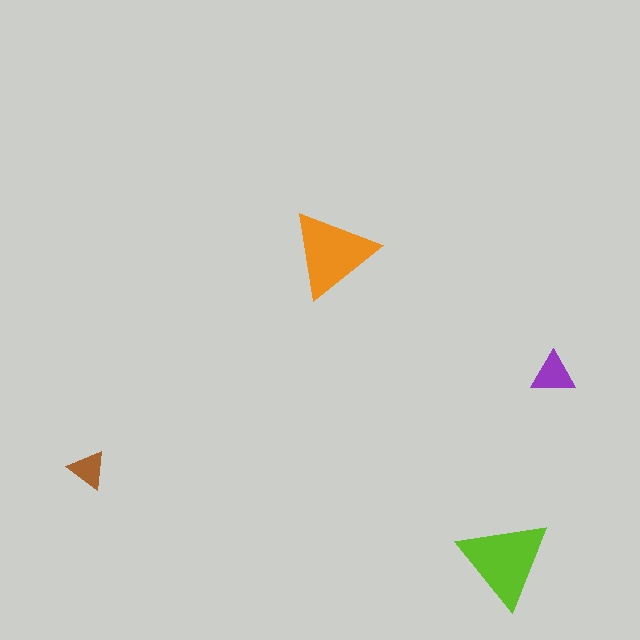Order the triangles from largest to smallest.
the lime one, the orange one, the purple one, the brown one.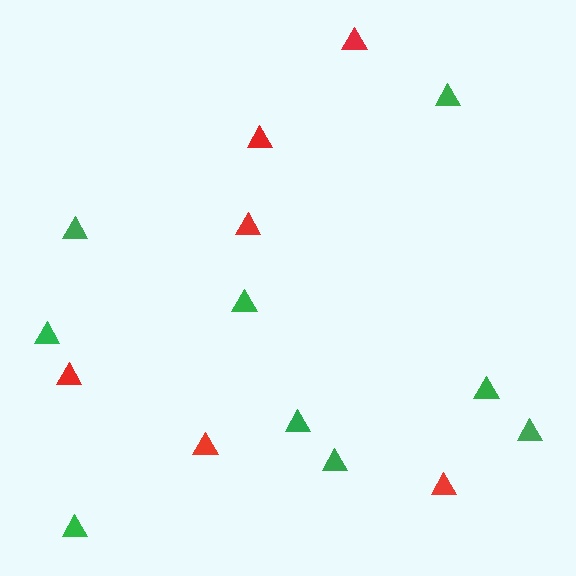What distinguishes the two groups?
There are 2 groups: one group of red triangles (6) and one group of green triangles (9).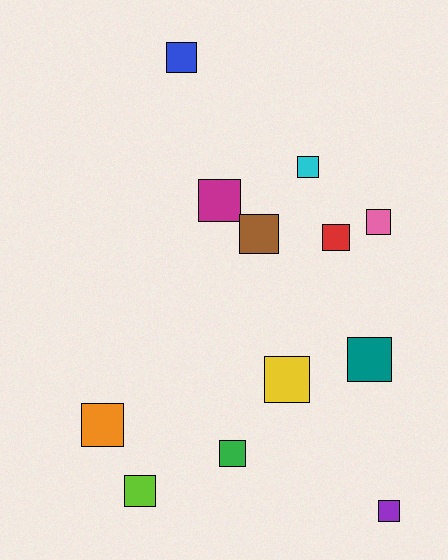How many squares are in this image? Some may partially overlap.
There are 12 squares.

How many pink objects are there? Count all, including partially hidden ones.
There is 1 pink object.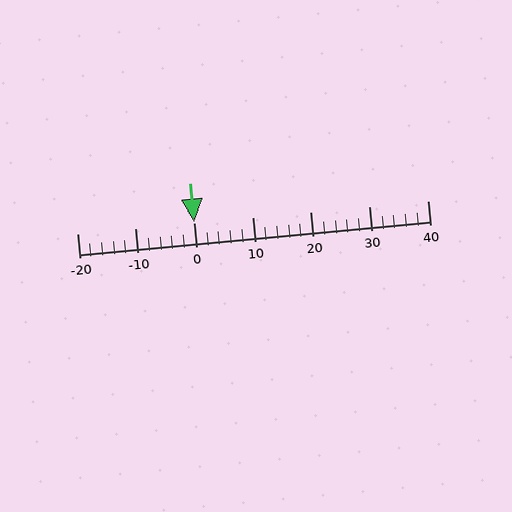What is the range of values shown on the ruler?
The ruler shows values from -20 to 40.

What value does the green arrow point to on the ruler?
The green arrow points to approximately 0.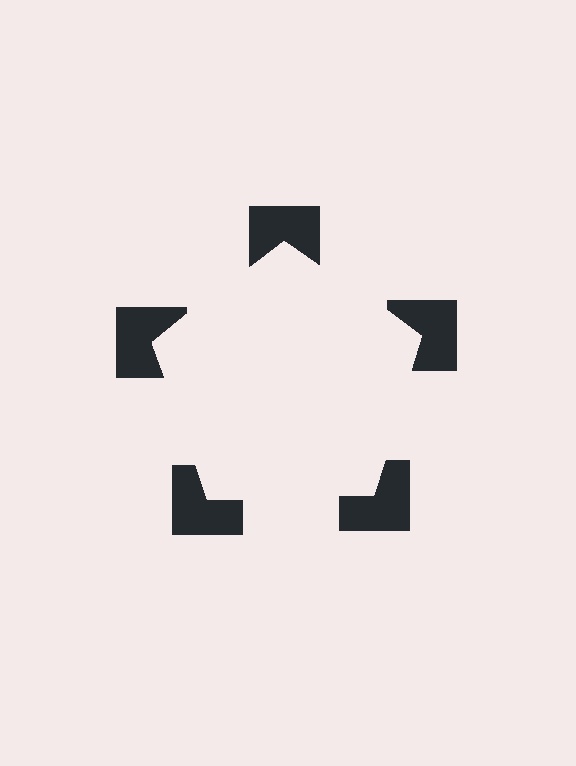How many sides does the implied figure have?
5 sides.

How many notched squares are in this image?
There are 5 — one at each vertex of the illusory pentagon.